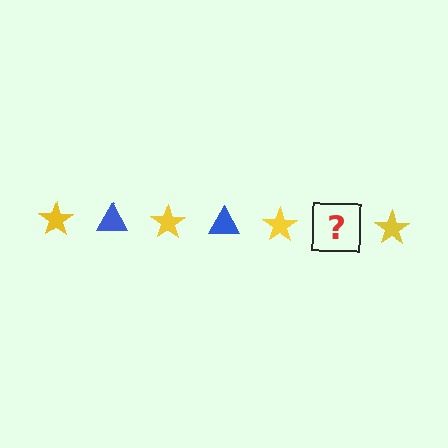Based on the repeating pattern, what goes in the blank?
The blank should be a blue triangle.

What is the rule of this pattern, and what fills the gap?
The rule is that the pattern alternates between yellow star and blue triangle. The gap should be filled with a blue triangle.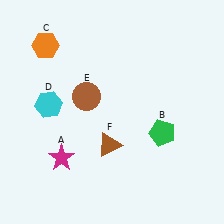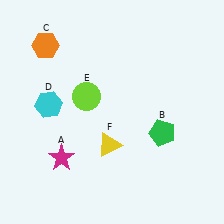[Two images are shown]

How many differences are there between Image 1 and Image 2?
There are 2 differences between the two images.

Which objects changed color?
E changed from brown to lime. F changed from brown to yellow.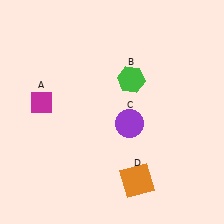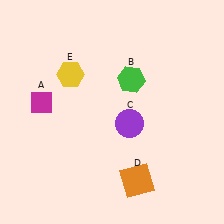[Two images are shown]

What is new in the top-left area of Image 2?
A yellow hexagon (E) was added in the top-left area of Image 2.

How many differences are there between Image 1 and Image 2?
There is 1 difference between the two images.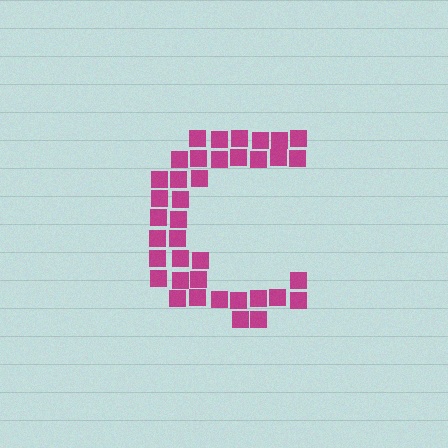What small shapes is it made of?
It is made of small squares.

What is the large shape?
The large shape is the letter C.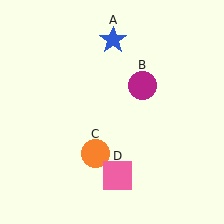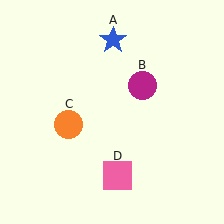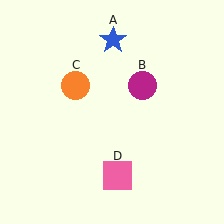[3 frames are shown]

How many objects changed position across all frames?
1 object changed position: orange circle (object C).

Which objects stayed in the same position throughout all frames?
Blue star (object A) and magenta circle (object B) and pink square (object D) remained stationary.